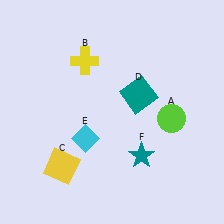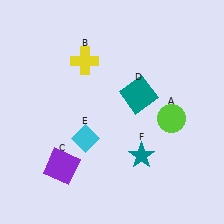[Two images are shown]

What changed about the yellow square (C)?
In Image 1, C is yellow. In Image 2, it changed to purple.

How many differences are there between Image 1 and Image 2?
There is 1 difference between the two images.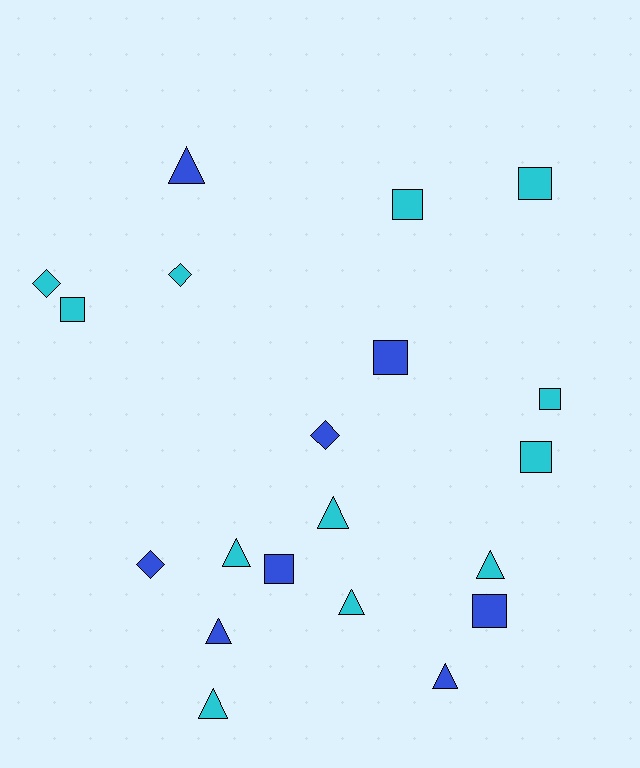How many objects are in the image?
There are 20 objects.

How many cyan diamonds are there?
There are 2 cyan diamonds.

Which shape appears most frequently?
Square, with 8 objects.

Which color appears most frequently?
Cyan, with 12 objects.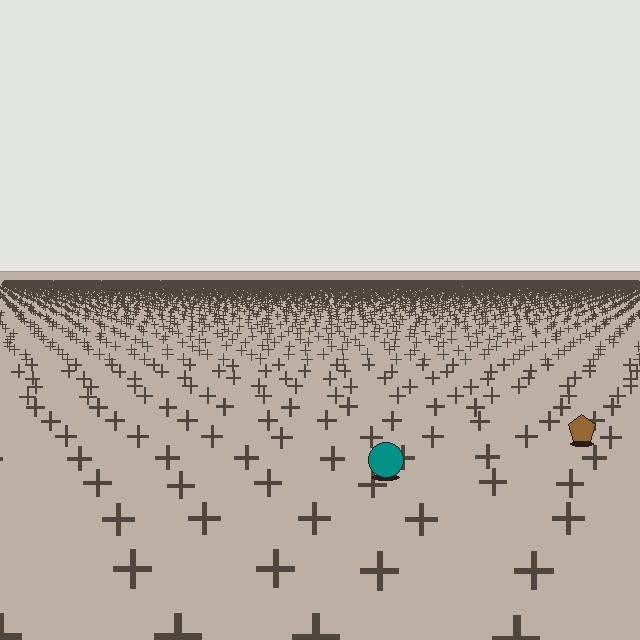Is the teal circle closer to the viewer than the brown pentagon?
Yes. The teal circle is closer — you can tell from the texture gradient: the ground texture is coarser near it.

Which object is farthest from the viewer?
The brown pentagon is farthest from the viewer. It appears smaller and the ground texture around it is denser.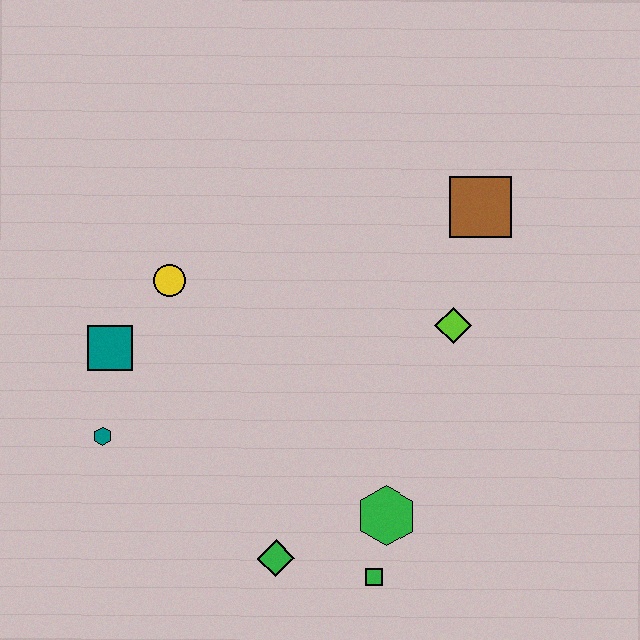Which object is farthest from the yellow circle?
The green square is farthest from the yellow circle.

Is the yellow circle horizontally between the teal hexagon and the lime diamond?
Yes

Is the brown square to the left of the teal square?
No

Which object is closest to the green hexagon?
The green square is closest to the green hexagon.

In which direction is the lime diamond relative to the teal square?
The lime diamond is to the right of the teal square.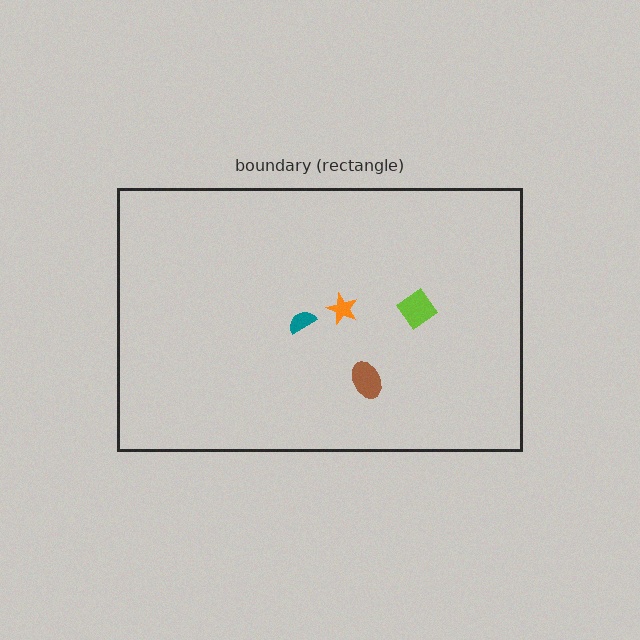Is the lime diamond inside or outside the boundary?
Inside.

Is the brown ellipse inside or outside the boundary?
Inside.